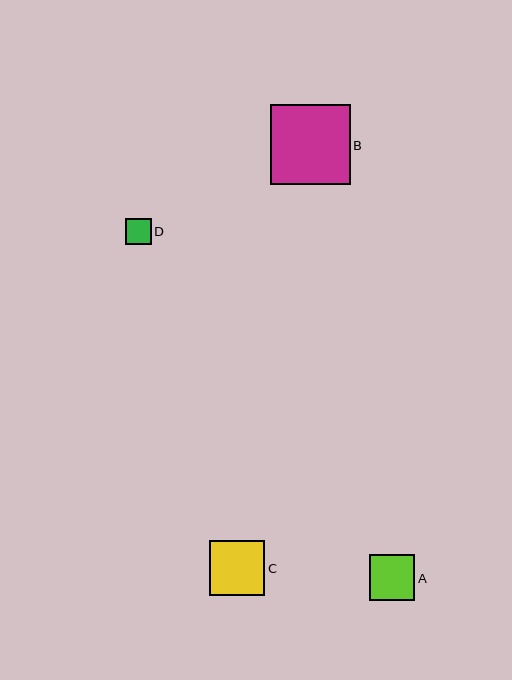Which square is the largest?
Square B is the largest with a size of approximately 80 pixels.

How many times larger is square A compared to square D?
Square A is approximately 1.8 times the size of square D.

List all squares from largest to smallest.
From largest to smallest: B, C, A, D.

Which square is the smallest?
Square D is the smallest with a size of approximately 26 pixels.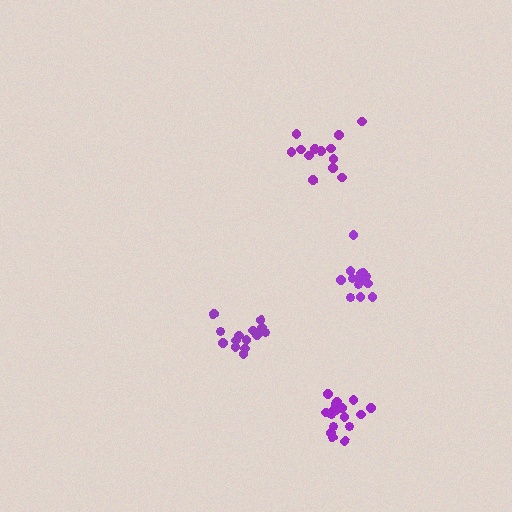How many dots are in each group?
Group 1: 14 dots, Group 2: 13 dots, Group 3: 17 dots, Group 4: 14 dots (58 total).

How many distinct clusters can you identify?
There are 4 distinct clusters.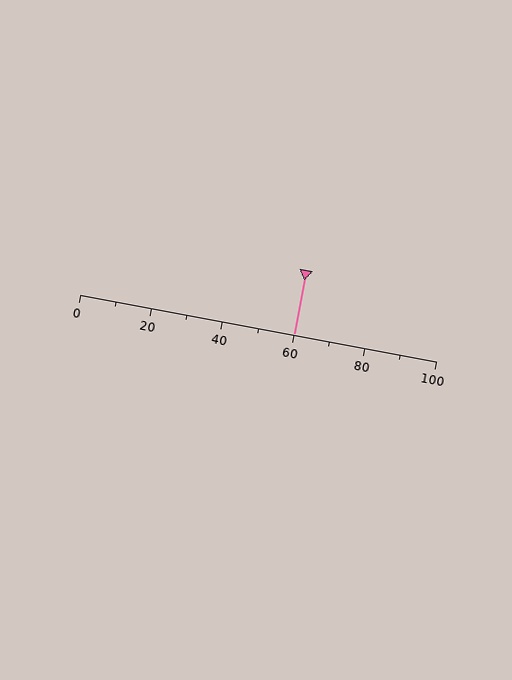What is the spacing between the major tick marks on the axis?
The major ticks are spaced 20 apart.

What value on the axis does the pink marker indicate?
The marker indicates approximately 60.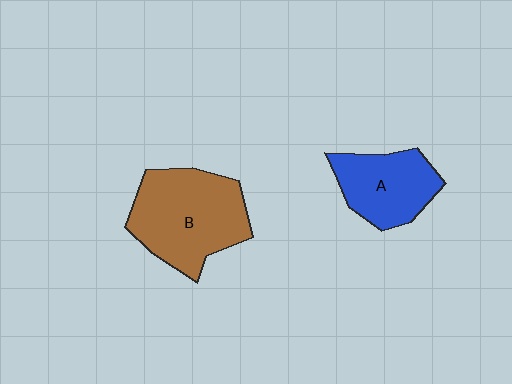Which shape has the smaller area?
Shape A (blue).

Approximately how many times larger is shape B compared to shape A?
Approximately 1.5 times.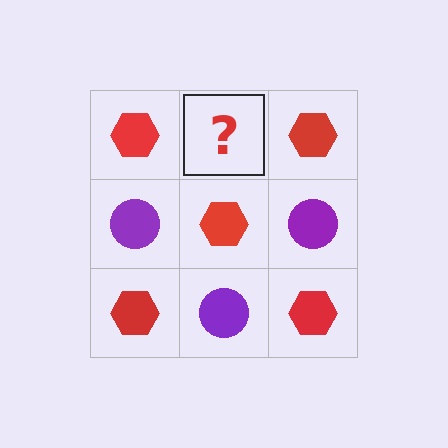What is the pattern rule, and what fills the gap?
The rule is that it alternates red hexagon and purple circle in a checkerboard pattern. The gap should be filled with a purple circle.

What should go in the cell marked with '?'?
The missing cell should contain a purple circle.